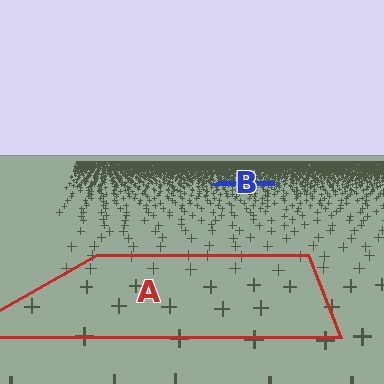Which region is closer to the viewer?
Region A is closer. The texture elements there are larger and more spread out.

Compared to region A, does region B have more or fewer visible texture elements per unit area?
Region B has more texture elements per unit area — they are packed more densely because it is farther away.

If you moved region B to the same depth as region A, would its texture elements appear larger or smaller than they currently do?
They would appear larger. At a closer depth, the same texture elements are projected at a bigger on-screen size.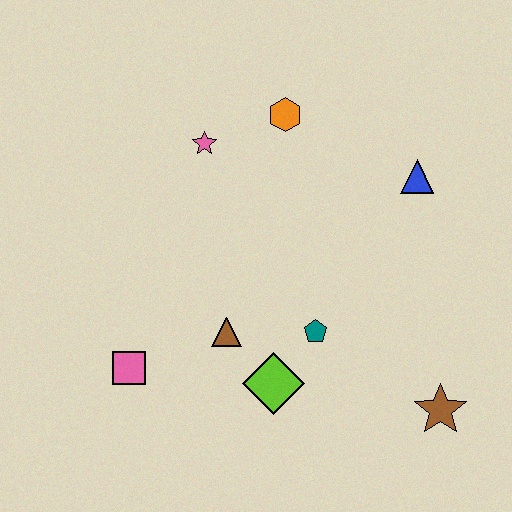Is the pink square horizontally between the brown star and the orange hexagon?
No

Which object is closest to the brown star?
The teal pentagon is closest to the brown star.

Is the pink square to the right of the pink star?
No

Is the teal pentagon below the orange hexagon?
Yes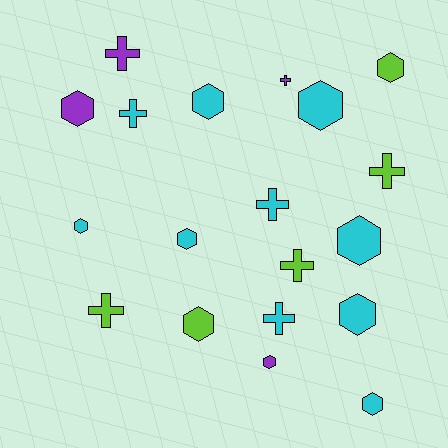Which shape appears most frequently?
Hexagon, with 11 objects.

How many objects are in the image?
There are 19 objects.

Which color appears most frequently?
Cyan, with 10 objects.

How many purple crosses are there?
There are 2 purple crosses.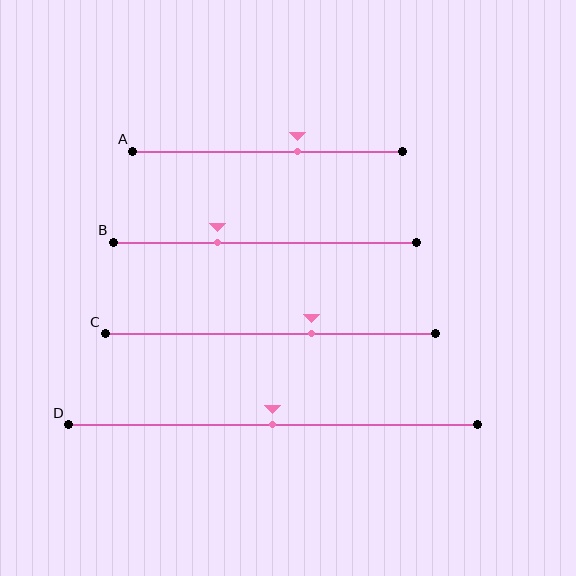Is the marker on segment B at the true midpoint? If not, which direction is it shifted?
No, the marker on segment B is shifted to the left by about 15% of the segment length.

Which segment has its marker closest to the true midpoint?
Segment D has its marker closest to the true midpoint.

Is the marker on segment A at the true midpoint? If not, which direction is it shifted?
No, the marker on segment A is shifted to the right by about 11% of the segment length.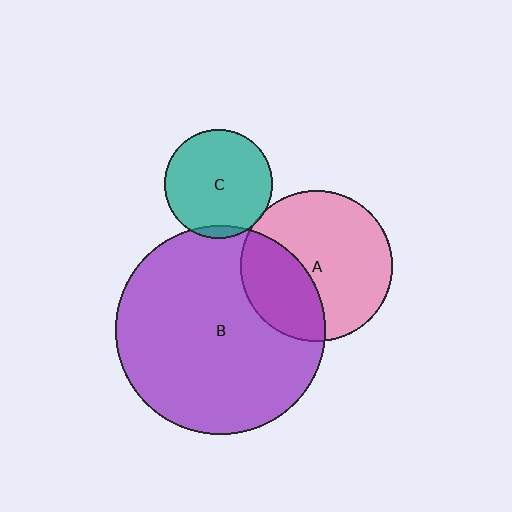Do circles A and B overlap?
Yes.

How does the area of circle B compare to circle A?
Approximately 1.9 times.